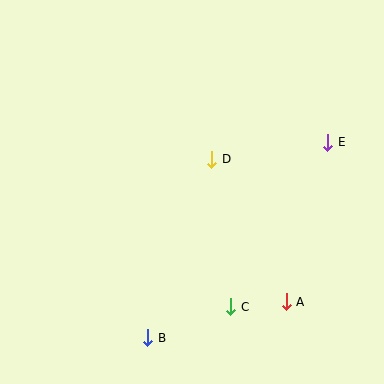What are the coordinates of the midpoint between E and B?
The midpoint between E and B is at (238, 240).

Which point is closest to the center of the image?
Point D at (212, 159) is closest to the center.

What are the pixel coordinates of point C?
Point C is at (231, 307).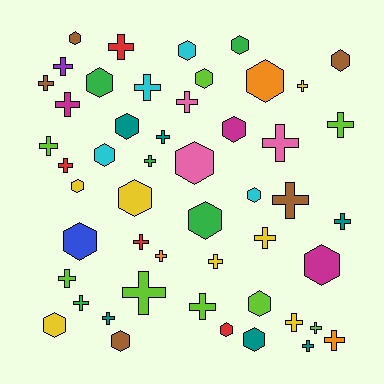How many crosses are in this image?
There are 28 crosses.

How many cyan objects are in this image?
There are 4 cyan objects.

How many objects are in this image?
There are 50 objects.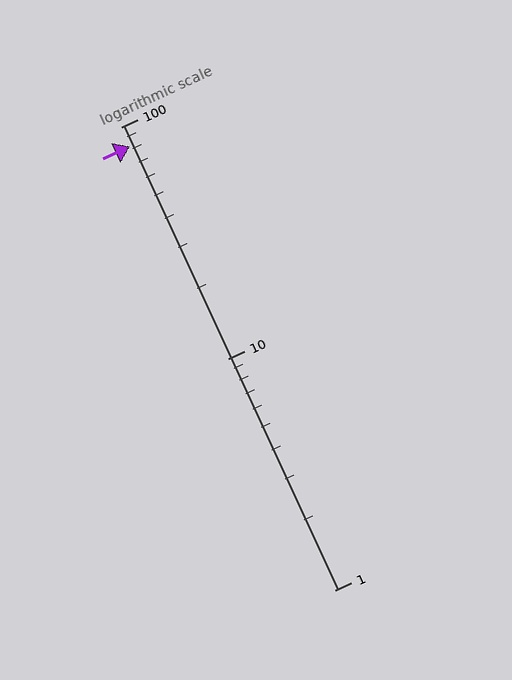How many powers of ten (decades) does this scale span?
The scale spans 2 decades, from 1 to 100.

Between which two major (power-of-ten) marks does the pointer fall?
The pointer is between 10 and 100.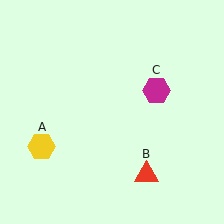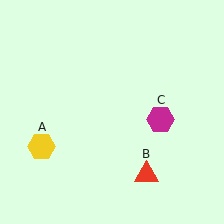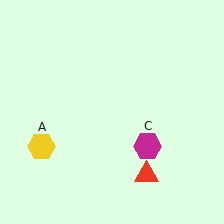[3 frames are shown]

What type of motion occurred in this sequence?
The magenta hexagon (object C) rotated clockwise around the center of the scene.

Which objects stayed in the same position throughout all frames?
Yellow hexagon (object A) and red triangle (object B) remained stationary.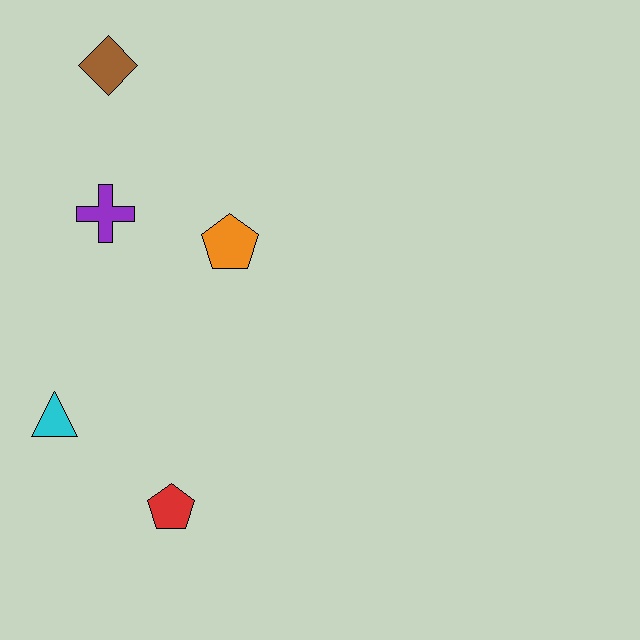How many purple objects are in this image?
There is 1 purple object.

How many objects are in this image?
There are 5 objects.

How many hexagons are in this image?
There are no hexagons.